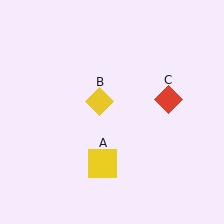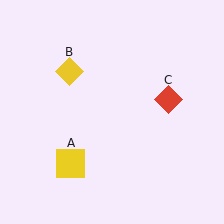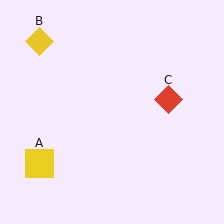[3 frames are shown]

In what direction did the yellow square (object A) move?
The yellow square (object A) moved left.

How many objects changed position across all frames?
2 objects changed position: yellow square (object A), yellow diamond (object B).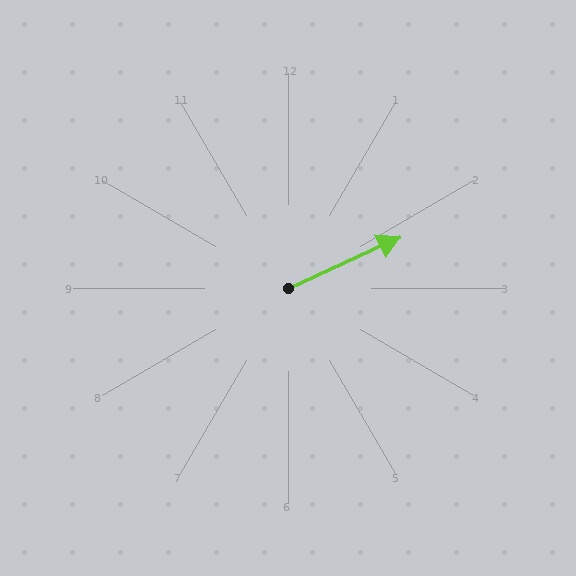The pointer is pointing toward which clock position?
Roughly 2 o'clock.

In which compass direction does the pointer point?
Northeast.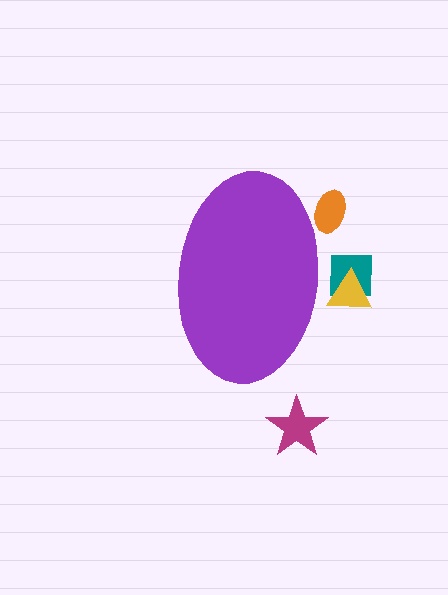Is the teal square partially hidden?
Yes, the teal square is partially hidden behind the purple ellipse.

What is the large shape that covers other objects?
A purple ellipse.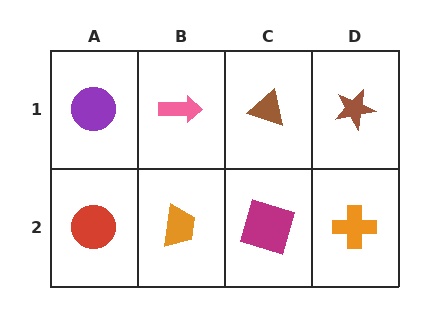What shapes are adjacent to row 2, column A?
A purple circle (row 1, column A), an orange trapezoid (row 2, column B).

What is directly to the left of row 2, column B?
A red circle.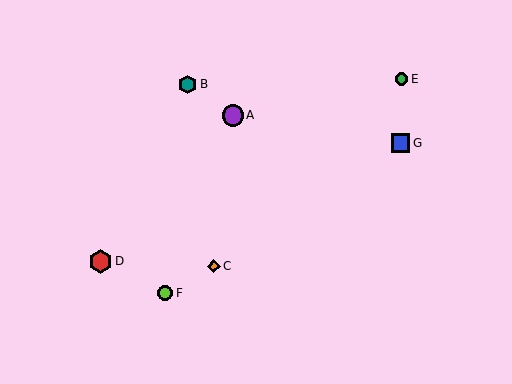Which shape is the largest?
The red hexagon (labeled D) is the largest.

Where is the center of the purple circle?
The center of the purple circle is at (233, 115).